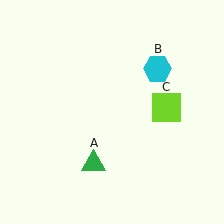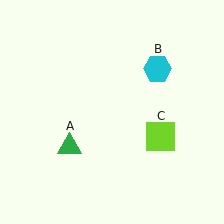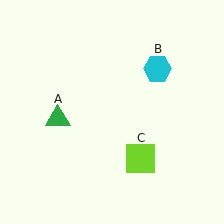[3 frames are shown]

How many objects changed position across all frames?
2 objects changed position: green triangle (object A), lime square (object C).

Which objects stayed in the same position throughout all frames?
Cyan hexagon (object B) remained stationary.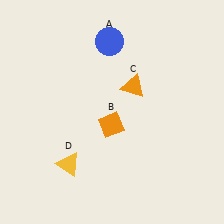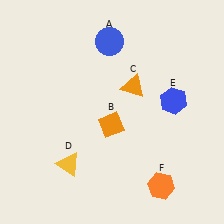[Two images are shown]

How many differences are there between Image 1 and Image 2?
There are 2 differences between the two images.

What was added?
A blue hexagon (E), an orange hexagon (F) were added in Image 2.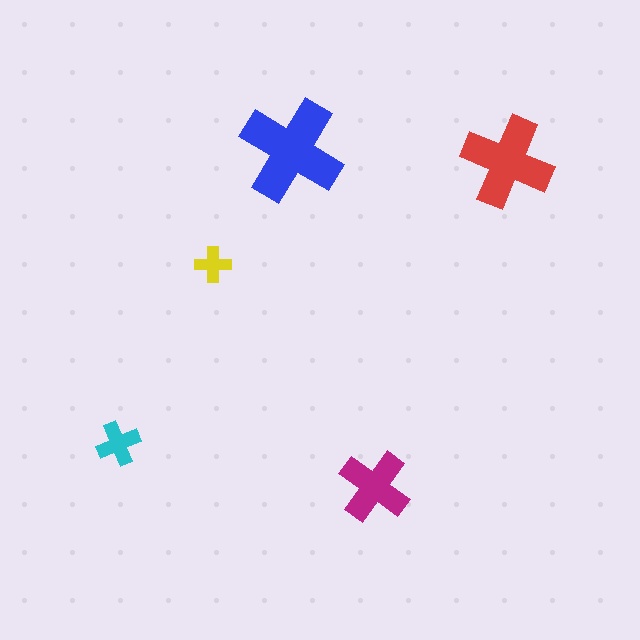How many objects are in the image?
There are 5 objects in the image.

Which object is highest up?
The blue cross is topmost.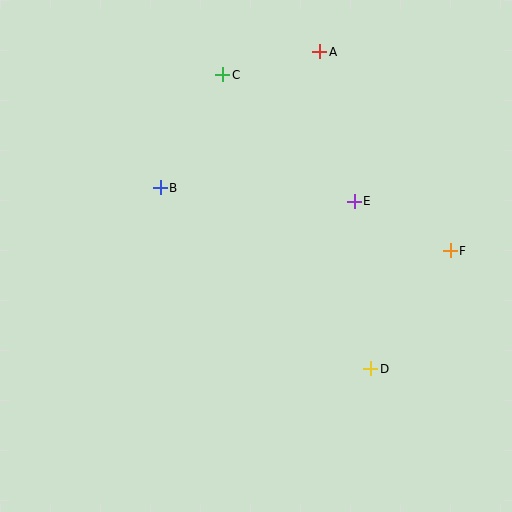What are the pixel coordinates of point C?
Point C is at (223, 75).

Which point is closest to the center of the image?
Point E at (354, 201) is closest to the center.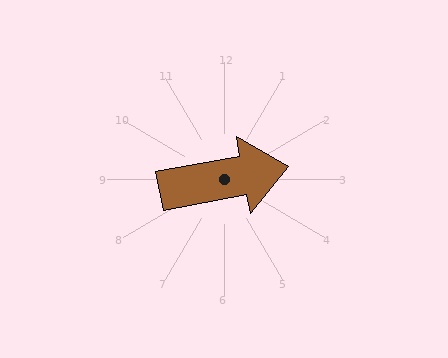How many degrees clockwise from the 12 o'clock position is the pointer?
Approximately 79 degrees.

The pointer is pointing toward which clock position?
Roughly 3 o'clock.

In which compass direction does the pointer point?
East.